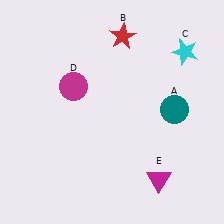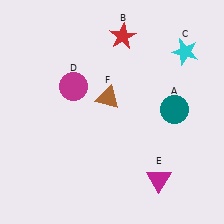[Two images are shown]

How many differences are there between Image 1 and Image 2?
There is 1 difference between the two images.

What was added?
A brown triangle (F) was added in Image 2.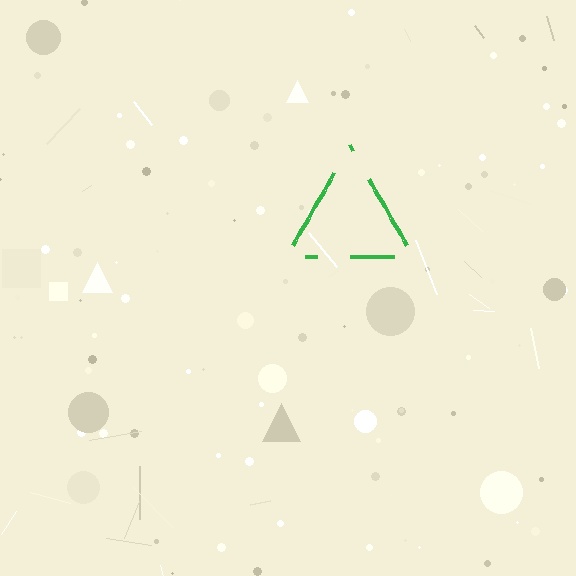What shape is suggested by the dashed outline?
The dashed outline suggests a triangle.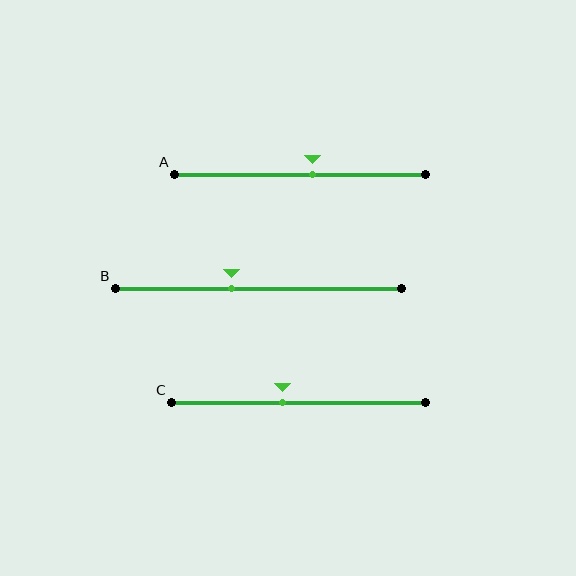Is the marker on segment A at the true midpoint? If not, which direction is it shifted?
No, the marker on segment A is shifted to the right by about 5% of the segment length.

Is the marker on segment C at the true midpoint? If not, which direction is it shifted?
No, the marker on segment C is shifted to the left by about 6% of the segment length.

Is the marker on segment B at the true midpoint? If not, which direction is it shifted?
No, the marker on segment B is shifted to the left by about 9% of the segment length.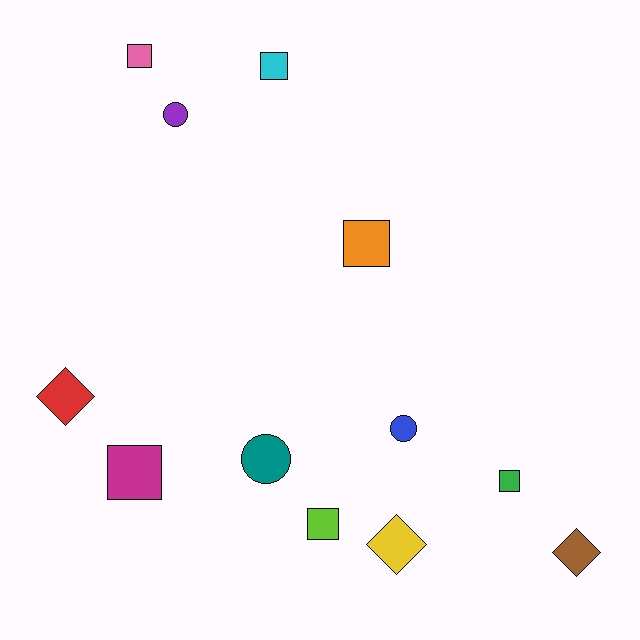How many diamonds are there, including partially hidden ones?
There are 3 diamonds.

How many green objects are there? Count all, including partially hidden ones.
There is 1 green object.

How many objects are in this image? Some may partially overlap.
There are 12 objects.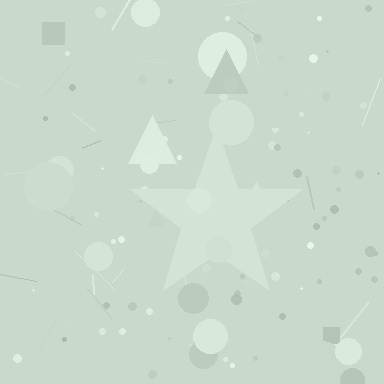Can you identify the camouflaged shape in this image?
The camouflaged shape is a star.